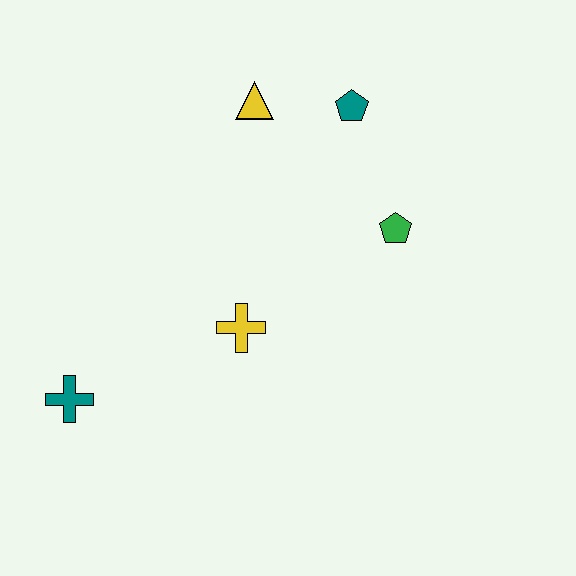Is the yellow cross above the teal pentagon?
No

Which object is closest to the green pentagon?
The teal pentagon is closest to the green pentagon.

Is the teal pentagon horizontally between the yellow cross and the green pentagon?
Yes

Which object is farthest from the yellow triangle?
The teal cross is farthest from the yellow triangle.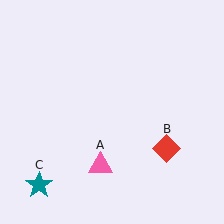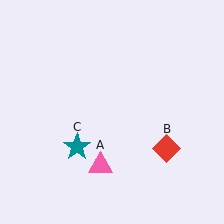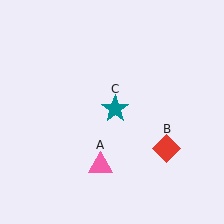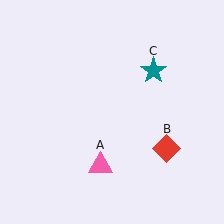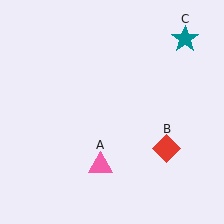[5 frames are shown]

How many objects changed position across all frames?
1 object changed position: teal star (object C).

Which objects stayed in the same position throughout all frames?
Pink triangle (object A) and red diamond (object B) remained stationary.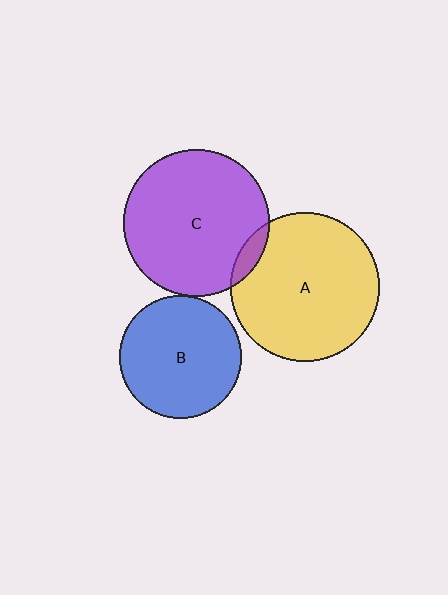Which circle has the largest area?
Circle A (yellow).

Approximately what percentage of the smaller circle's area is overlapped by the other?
Approximately 5%.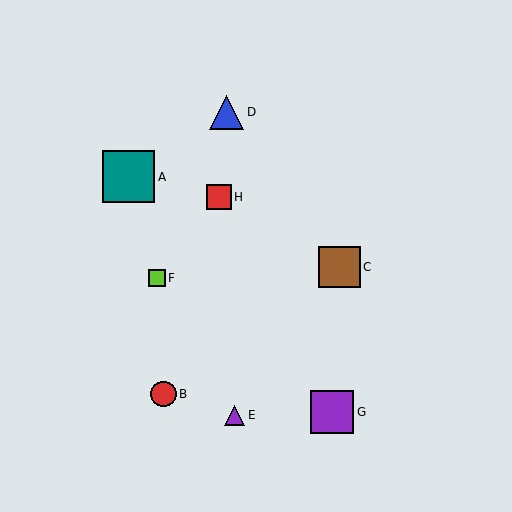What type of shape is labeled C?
Shape C is a brown square.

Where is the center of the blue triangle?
The center of the blue triangle is at (227, 112).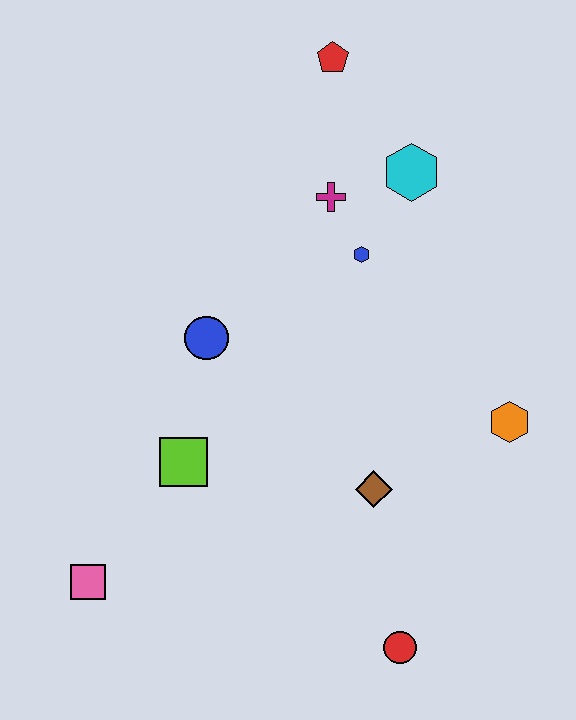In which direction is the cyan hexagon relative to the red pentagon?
The cyan hexagon is below the red pentagon.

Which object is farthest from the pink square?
The red pentagon is farthest from the pink square.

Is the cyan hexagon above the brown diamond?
Yes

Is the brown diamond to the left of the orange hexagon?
Yes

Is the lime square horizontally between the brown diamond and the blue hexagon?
No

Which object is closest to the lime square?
The blue circle is closest to the lime square.